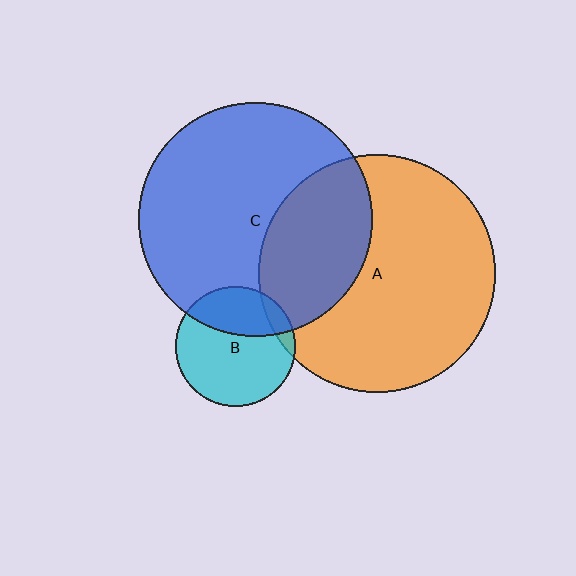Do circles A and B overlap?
Yes.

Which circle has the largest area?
Circle A (orange).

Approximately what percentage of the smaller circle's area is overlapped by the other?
Approximately 10%.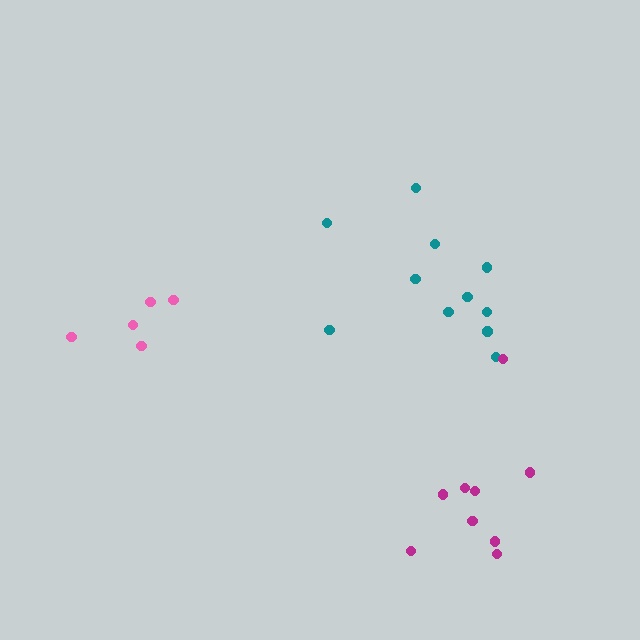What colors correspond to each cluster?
The clusters are colored: pink, teal, magenta.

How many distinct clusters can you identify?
There are 3 distinct clusters.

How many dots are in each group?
Group 1: 5 dots, Group 2: 11 dots, Group 3: 9 dots (25 total).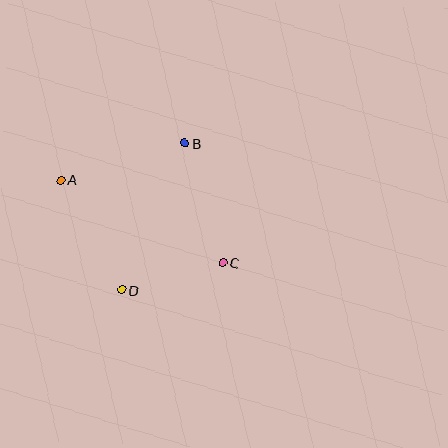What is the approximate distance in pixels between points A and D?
The distance between A and D is approximately 126 pixels.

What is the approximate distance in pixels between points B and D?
The distance between B and D is approximately 160 pixels.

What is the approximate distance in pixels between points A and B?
The distance between A and B is approximately 130 pixels.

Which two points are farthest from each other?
Points A and C are farthest from each other.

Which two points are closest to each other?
Points C and D are closest to each other.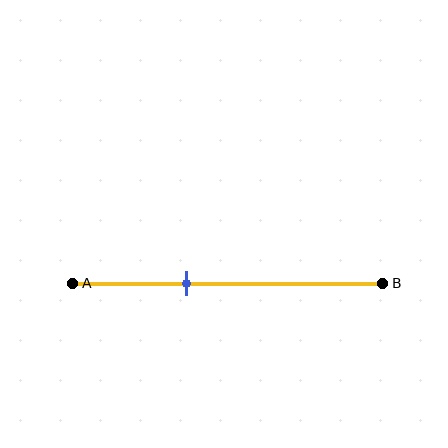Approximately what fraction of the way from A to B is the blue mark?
The blue mark is approximately 35% of the way from A to B.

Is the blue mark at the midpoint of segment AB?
No, the mark is at about 35% from A, not at the 50% midpoint.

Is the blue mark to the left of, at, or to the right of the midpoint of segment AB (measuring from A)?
The blue mark is to the left of the midpoint of segment AB.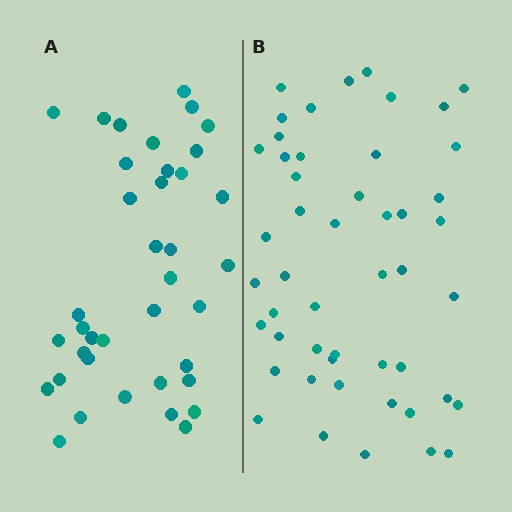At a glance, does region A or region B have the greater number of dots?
Region B (the right region) has more dots.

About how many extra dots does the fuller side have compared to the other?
Region B has roughly 12 or so more dots than region A.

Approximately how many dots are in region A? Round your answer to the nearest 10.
About 40 dots. (The exact count is 38, which rounds to 40.)